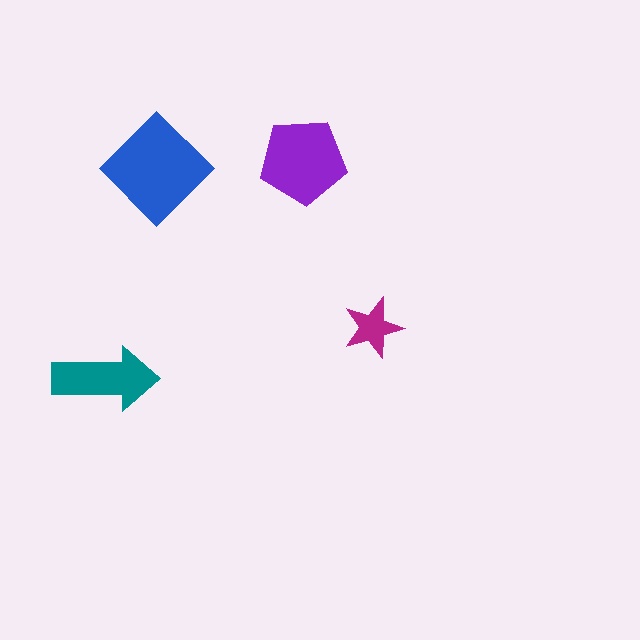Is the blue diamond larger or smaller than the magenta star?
Larger.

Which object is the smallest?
The magenta star.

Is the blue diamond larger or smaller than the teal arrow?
Larger.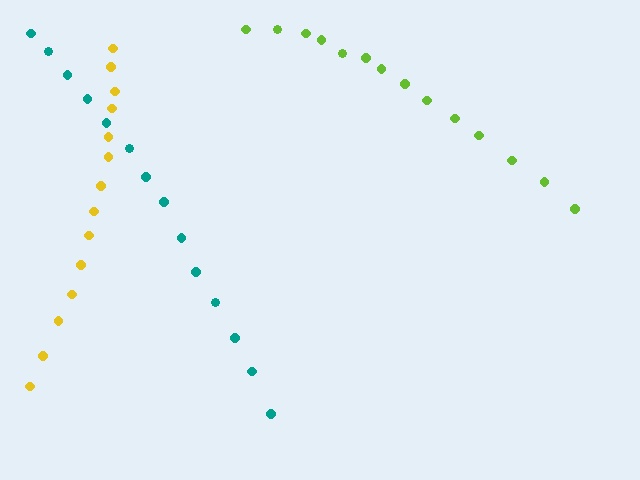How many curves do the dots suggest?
There are 3 distinct paths.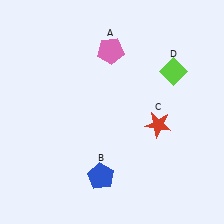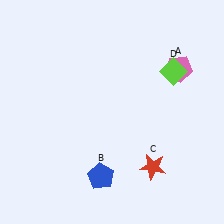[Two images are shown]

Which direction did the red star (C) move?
The red star (C) moved down.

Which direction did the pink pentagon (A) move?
The pink pentagon (A) moved right.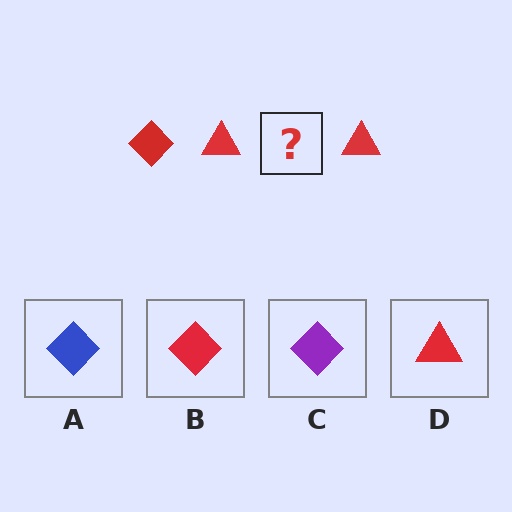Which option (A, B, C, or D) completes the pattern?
B.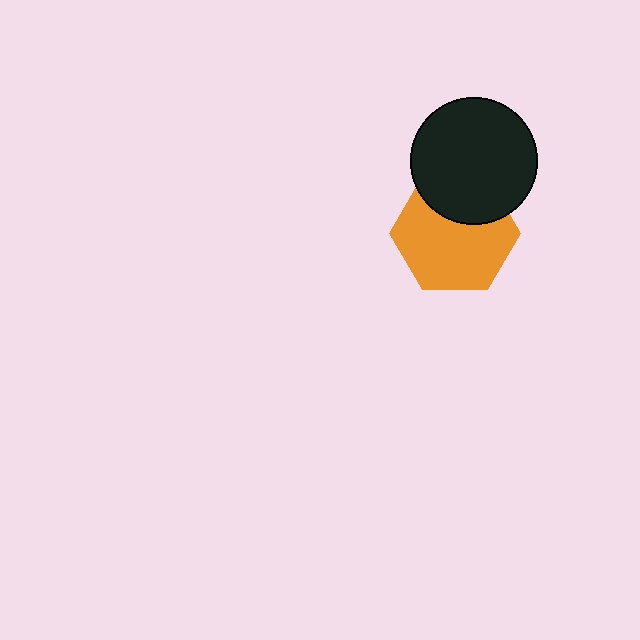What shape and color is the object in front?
The object in front is a black circle.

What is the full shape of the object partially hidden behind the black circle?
The partially hidden object is an orange hexagon.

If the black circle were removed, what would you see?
You would see the complete orange hexagon.